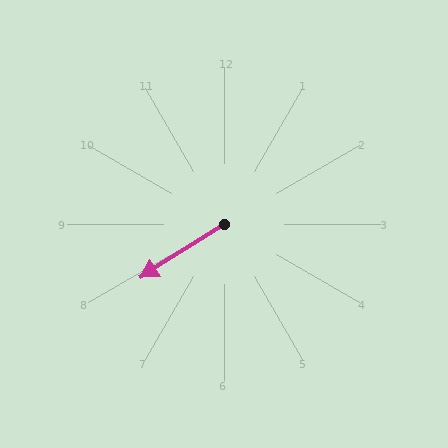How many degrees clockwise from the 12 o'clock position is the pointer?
Approximately 238 degrees.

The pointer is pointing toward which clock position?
Roughly 8 o'clock.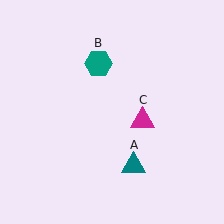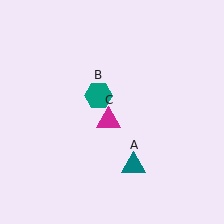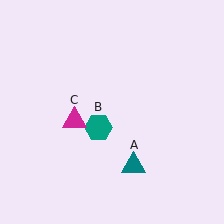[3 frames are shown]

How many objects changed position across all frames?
2 objects changed position: teal hexagon (object B), magenta triangle (object C).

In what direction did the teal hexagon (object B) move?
The teal hexagon (object B) moved down.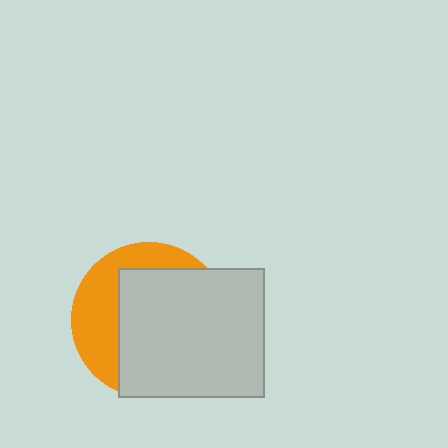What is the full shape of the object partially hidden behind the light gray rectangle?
The partially hidden object is an orange circle.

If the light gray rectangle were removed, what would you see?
You would see the complete orange circle.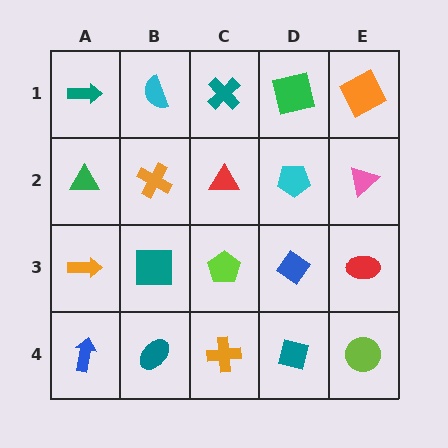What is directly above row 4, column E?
A red ellipse.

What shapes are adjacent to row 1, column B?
An orange cross (row 2, column B), a teal arrow (row 1, column A), a teal cross (row 1, column C).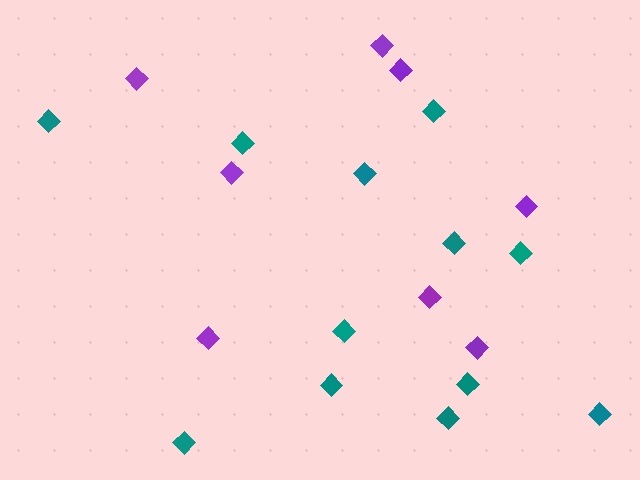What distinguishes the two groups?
There are 2 groups: one group of teal diamonds (12) and one group of purple diamonds (8).